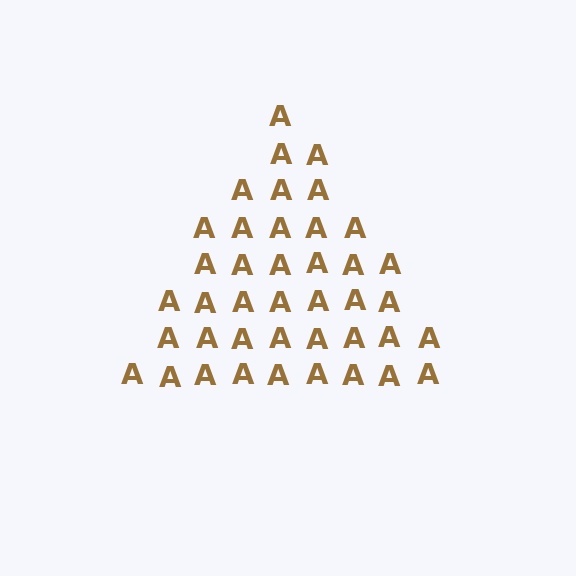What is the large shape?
The large shape is a triangle.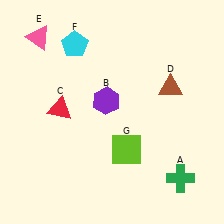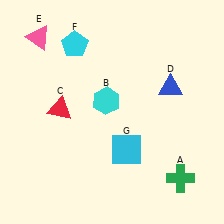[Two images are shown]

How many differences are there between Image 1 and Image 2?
There are 3 differences between the two images.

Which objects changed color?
B changed from purple to cyan. D changed from brown to blue. G changed from lime to cyan.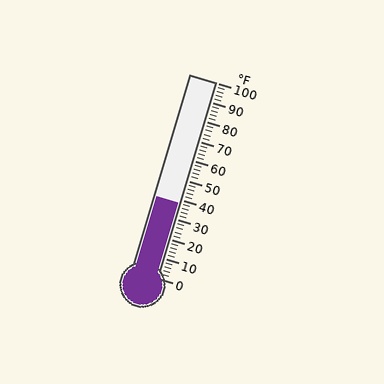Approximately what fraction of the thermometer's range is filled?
The thermometer is filled to approximately 40% of its range.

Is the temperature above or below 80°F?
The temperature is below 80°F.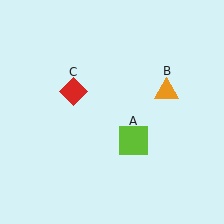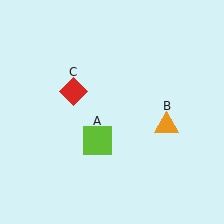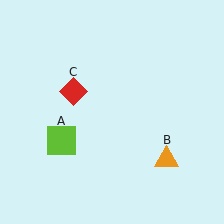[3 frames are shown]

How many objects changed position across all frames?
2 objects changed position: lime square (object A), orange triangle (object B).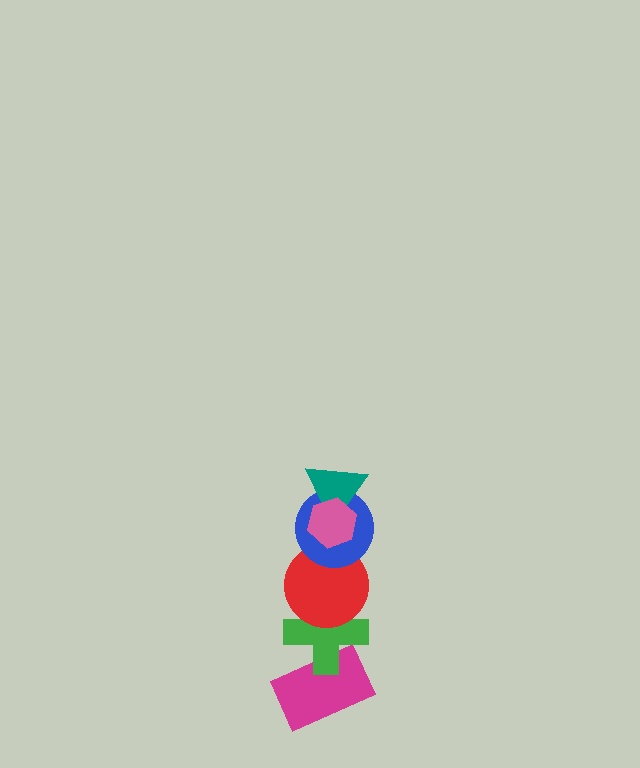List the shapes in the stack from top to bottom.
From top to bottom: the pink hexagon, the teal triangle, the blue circle, the red circle, the green cross, the magenta rectangle.